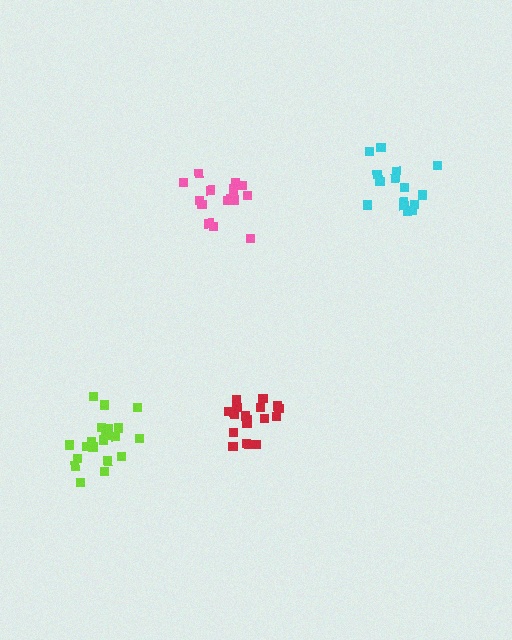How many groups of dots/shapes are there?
There are 4 groups.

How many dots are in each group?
Group 1: 15 dots, Group 2: 21 dots, Group 3: 20 dots, Group 4: 16 dots (72 total).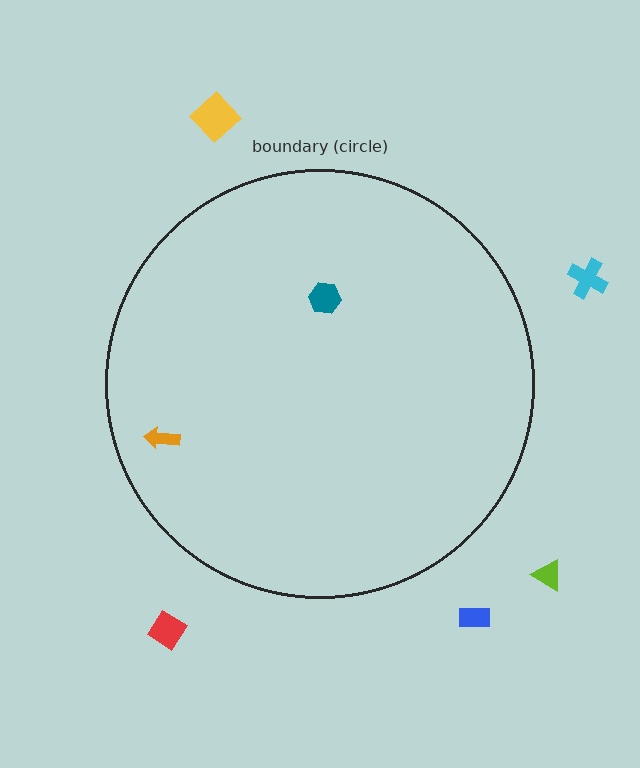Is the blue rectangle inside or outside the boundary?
Outside.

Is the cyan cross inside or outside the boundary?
Outside.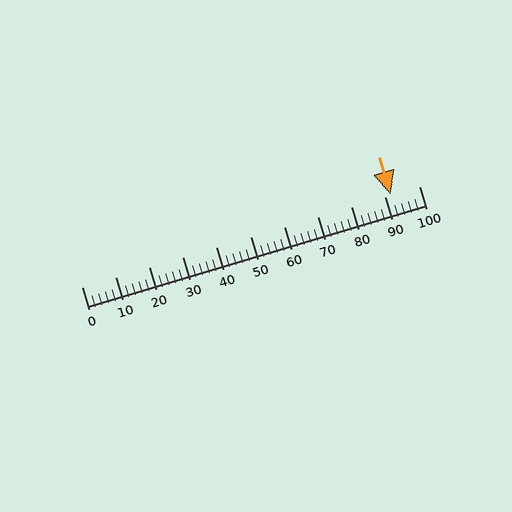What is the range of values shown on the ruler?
The ruler shows values from 0 to 100.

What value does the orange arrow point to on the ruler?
The orange arrow points to approximately 92.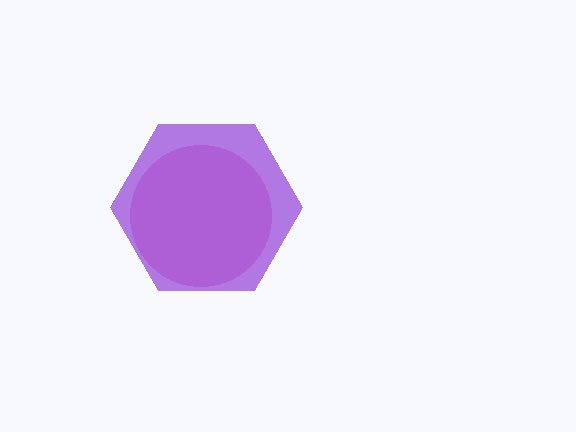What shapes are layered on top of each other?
The layered shapes are: a pink circle, a purple hexagon.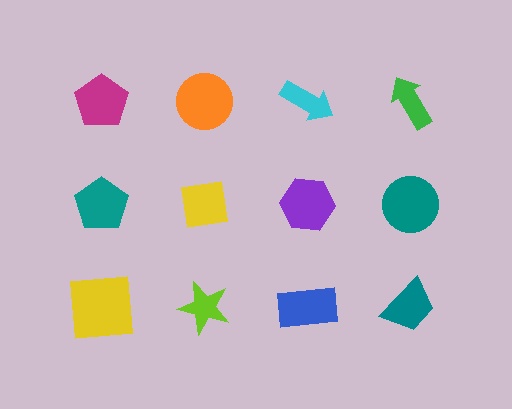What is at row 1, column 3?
A cyan arrow.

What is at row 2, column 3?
A purple hexagon.